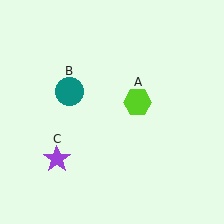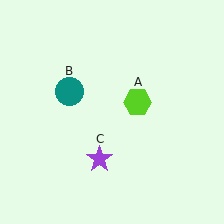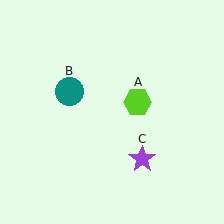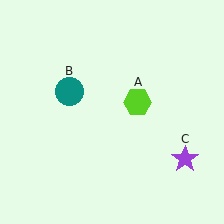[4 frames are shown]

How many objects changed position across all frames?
1 object changed position: purple star (object C).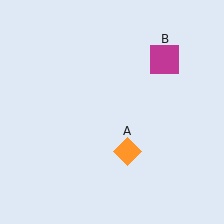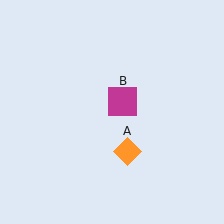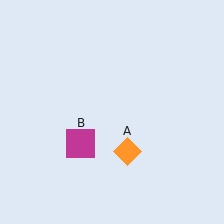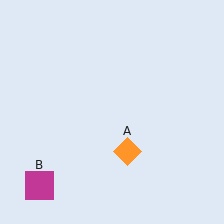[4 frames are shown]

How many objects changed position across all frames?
1 object changed position: magenta square (object B).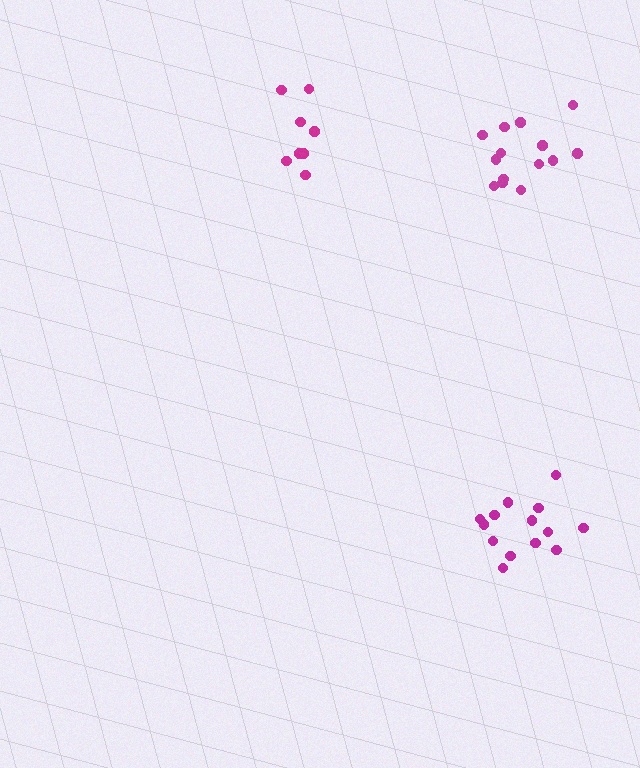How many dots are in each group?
Group 1: 8 dots, Group 2: 14 dots, Group 3: 14 dots (36 total).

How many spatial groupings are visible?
There are 3 spatial groupings.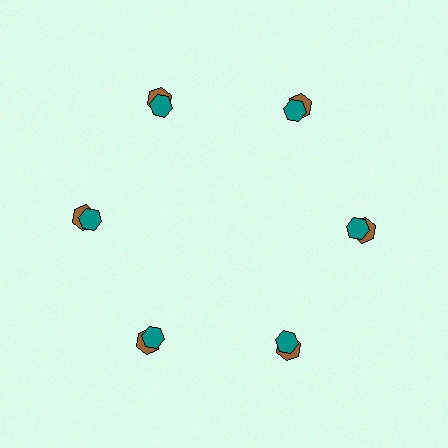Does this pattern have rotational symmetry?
Yes, this pattern has 6-fold rotational symmetry. It looks the same after rotating 60 degrees around the center.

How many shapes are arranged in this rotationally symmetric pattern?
There are 12 shapes, arranged in 6 groups of 2.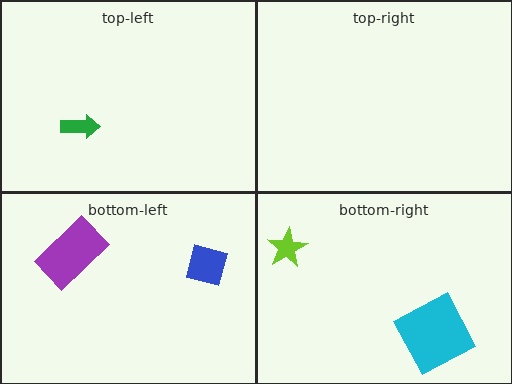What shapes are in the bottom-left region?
The blue diamond, the purple rectangle.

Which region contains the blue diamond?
The bottom-left region.